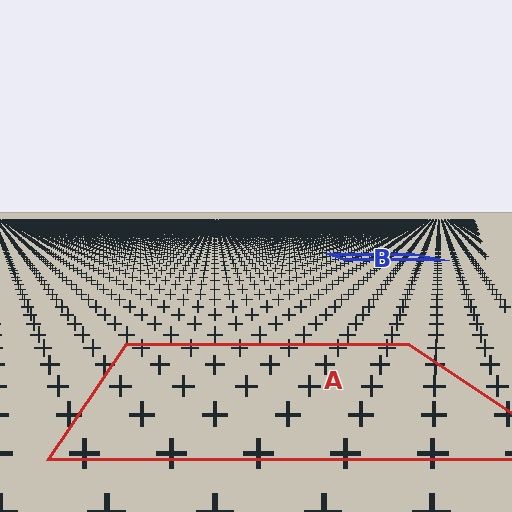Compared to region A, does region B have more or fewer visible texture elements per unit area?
Region B has more texture elements per unit area — they are packed more densely because it is farther away.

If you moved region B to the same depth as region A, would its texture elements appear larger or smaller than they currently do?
They would appear larger. At a closer depth, the same texture elements are projected at a bigger on-screen size.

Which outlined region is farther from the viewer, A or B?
Region B is farther from the viewer — the texture elements inside it appear smaller and more densely packed.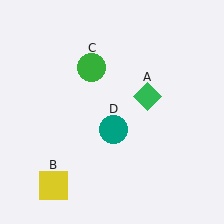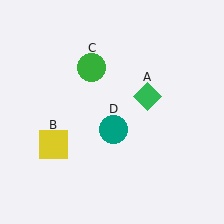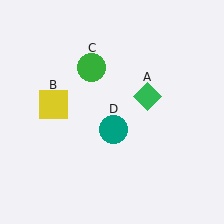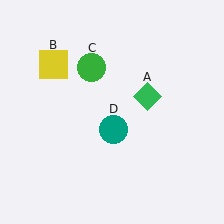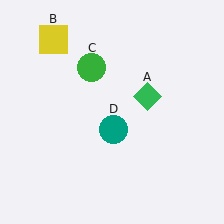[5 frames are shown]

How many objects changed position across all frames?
1 object changed position: yellow square (object B).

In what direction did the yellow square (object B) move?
The yellow square (object B) moved up.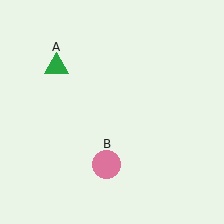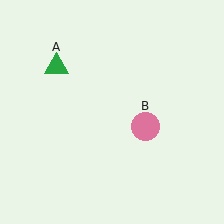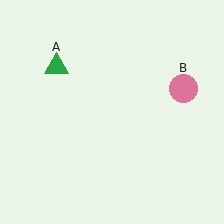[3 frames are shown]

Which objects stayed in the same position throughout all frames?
Green triangle (object A) remained stationary.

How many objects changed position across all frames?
1 object changed position: pink circle (object B).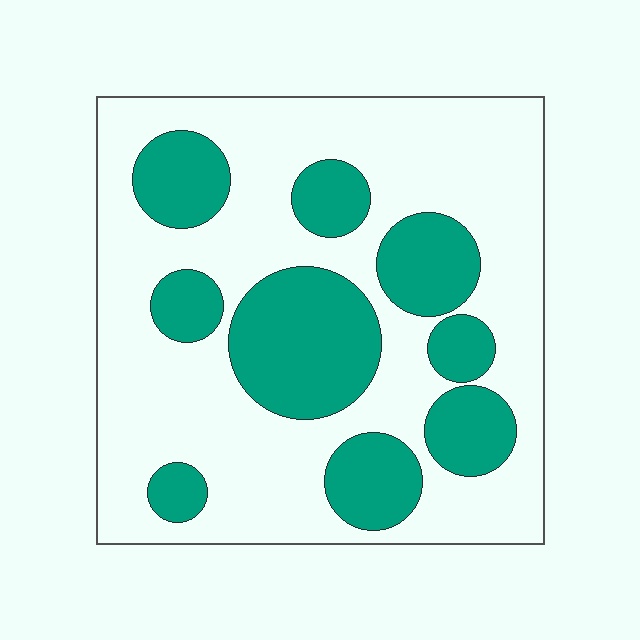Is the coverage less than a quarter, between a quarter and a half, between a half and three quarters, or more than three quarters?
Between a quarter and a half.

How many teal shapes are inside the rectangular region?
9.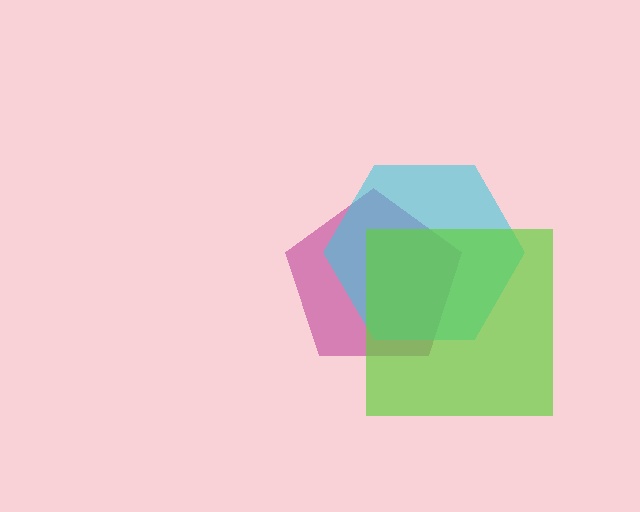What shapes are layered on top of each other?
The layered shapes are: a magenta pentagon, a cyan hexagon, a lime square.